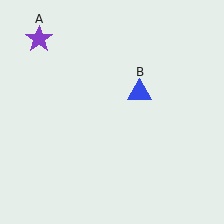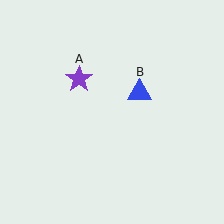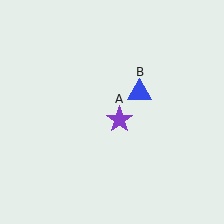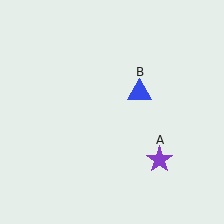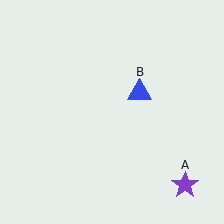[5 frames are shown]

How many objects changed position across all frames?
1 object changed position: purple star (object A).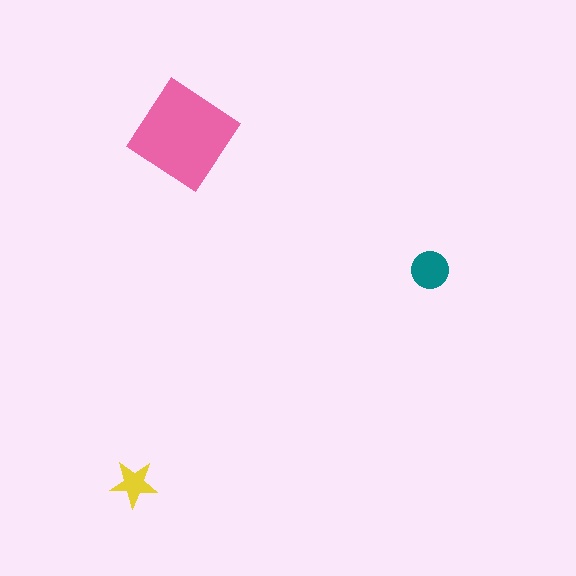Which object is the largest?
The pink diamond.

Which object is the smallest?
The yellow star.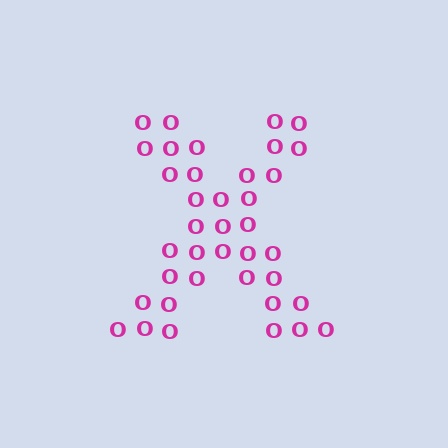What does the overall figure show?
The overall figure shows the letter X.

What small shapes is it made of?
It is made of small letter O's.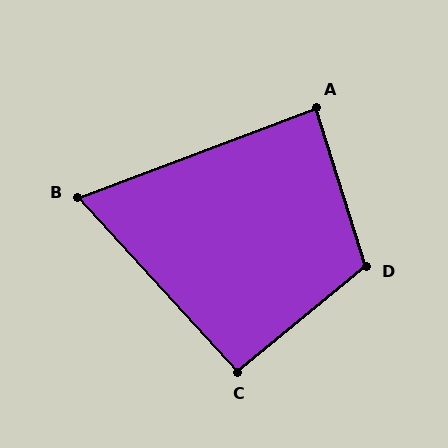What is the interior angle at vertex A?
Approximately 87 degrees (approximately right).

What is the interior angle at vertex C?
Approximately 93 degrees (approximately right).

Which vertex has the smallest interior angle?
B, at approximately 68 degrees.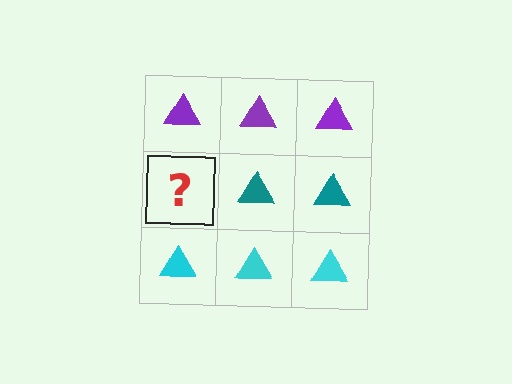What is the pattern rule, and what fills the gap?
The rule is that each row has a consistent color. The gap should be filled with a teal triangle.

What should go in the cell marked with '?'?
The missing cell should contain a teal triangle.